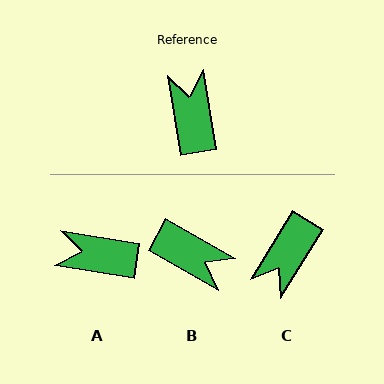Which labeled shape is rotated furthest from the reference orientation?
C, about 138 degrees away.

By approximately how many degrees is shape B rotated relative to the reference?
Approximately 129 degrees clockwise.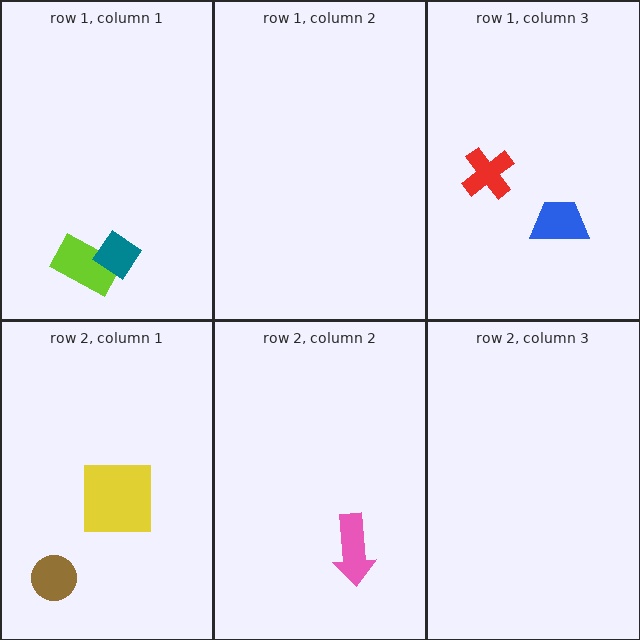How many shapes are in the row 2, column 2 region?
1.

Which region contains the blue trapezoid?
The row 1, column 3 region.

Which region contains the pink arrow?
The row 2, column 2 region.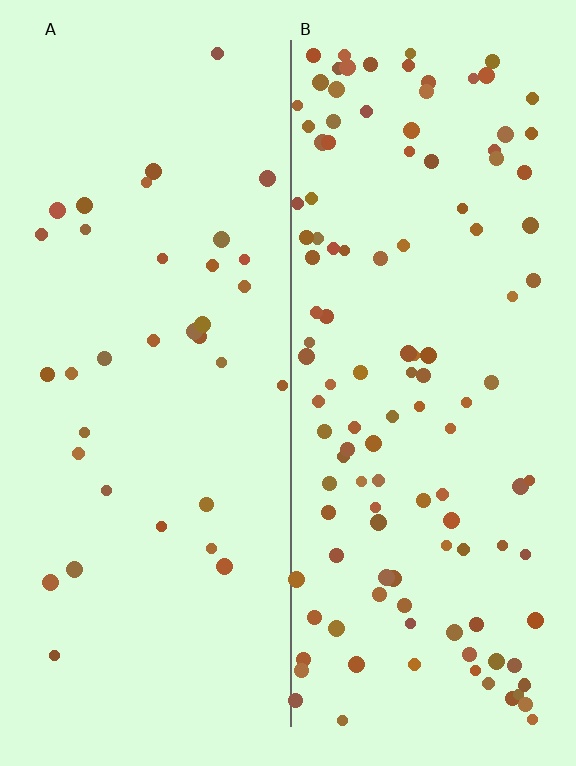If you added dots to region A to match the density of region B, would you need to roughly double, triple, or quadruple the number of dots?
Approximately quadruple.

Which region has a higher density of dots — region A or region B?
B (the right).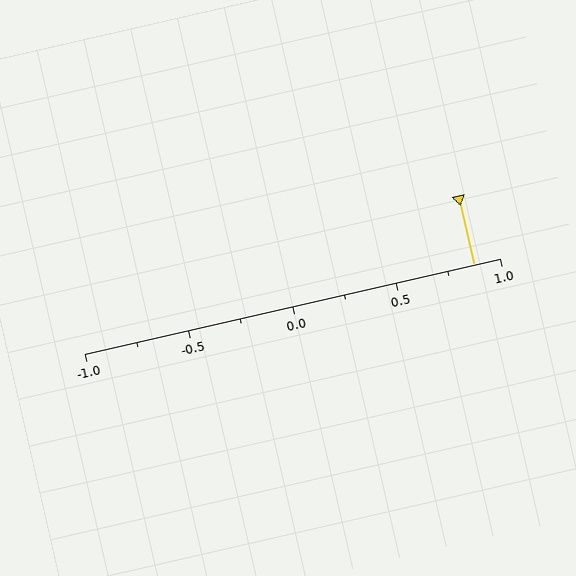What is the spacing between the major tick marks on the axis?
The major ticks are spaced 0.5 apart.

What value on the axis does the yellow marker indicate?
The marker indicates approximately 0.88.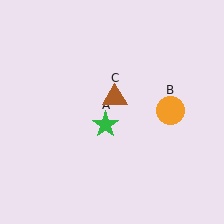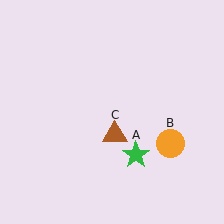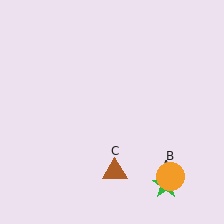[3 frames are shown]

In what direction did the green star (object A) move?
The green star (object A) moved down and to the right.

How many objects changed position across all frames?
3 objects changed position: green star (object A), orange circle (object B), brown triangle (object C).